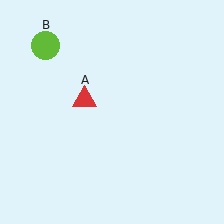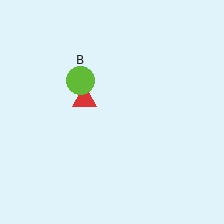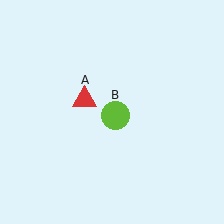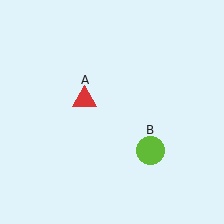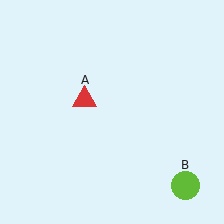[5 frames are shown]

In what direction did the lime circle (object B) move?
The lime circle (object B) moved down and to the right.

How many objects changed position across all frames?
1 object changed position: lime circle (object B).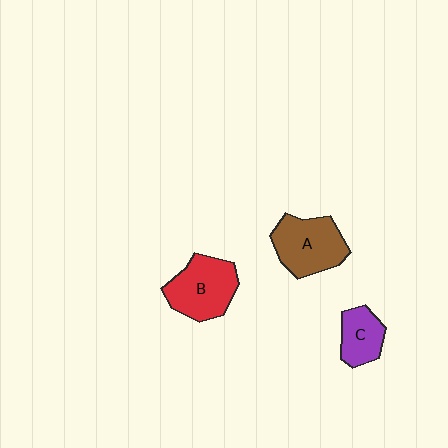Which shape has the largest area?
Shape A (brown).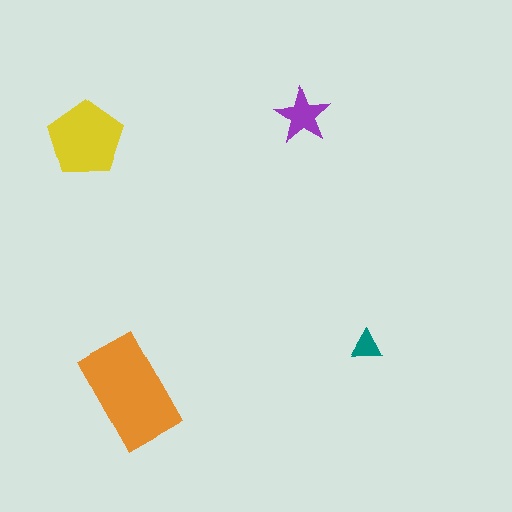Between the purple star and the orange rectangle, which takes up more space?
The orange rectangle.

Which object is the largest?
The orange rectangle.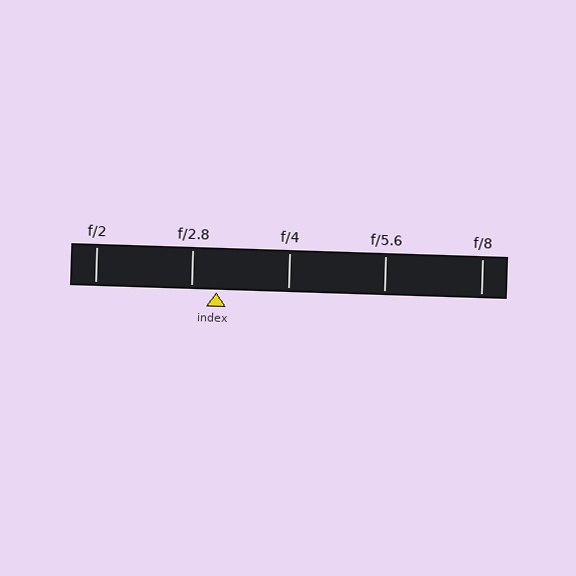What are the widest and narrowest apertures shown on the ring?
The widest aperture shown is f/2 and the narrowest is f/8.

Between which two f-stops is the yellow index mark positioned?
The index mark is between f/2.8 and f/4.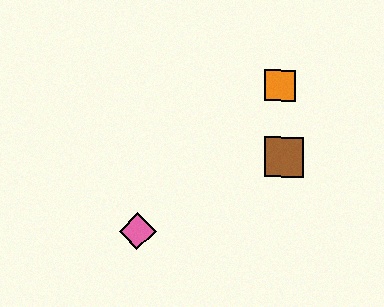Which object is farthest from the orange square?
The pink diamond is farthest from the orange square.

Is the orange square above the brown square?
Yes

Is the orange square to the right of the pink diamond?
Yes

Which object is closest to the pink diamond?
The brown square is closest to the pink diamond.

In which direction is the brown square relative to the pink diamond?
The brown square is to the right of the pink diamond.